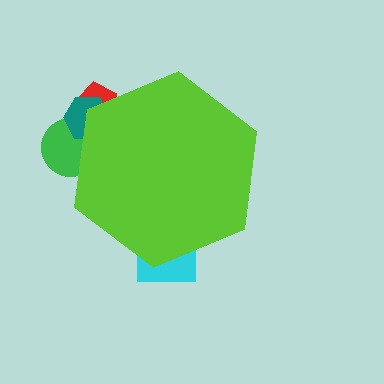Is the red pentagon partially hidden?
Yes, the red pentagon is partially hidden behind the lime hexagon.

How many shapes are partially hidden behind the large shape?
4 shapes are partially hidden.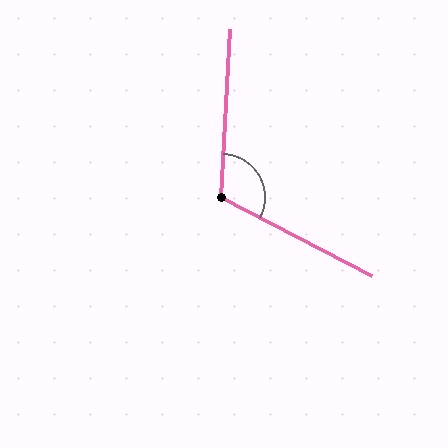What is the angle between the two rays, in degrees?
Approximately 115 degrees.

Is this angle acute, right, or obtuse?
It is obtuse.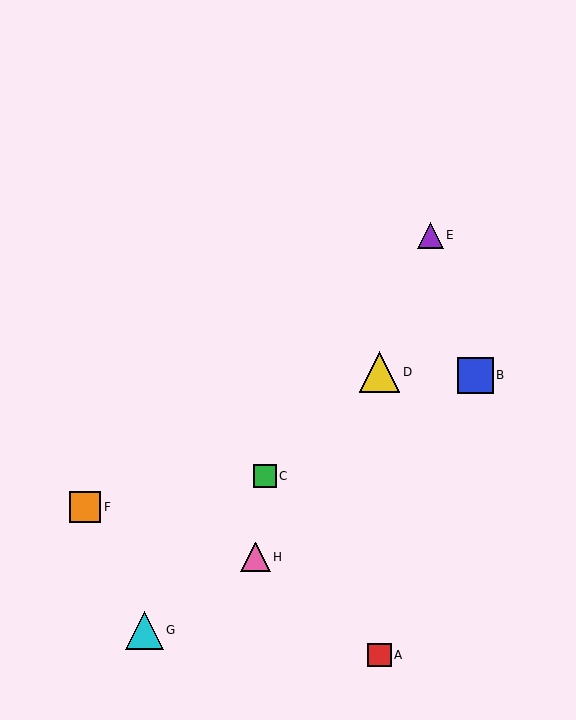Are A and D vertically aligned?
Yes, both are at x≈380.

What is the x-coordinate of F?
Object F is at x≈85.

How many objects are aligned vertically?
2 objects (A, D) are aligned vertically.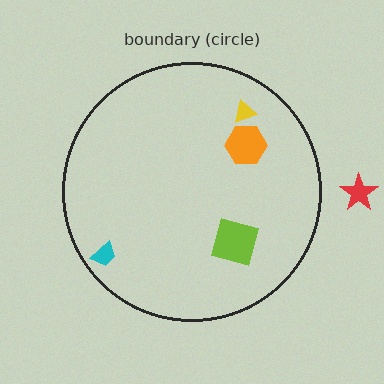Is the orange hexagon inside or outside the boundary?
Inside.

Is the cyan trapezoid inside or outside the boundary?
Inside.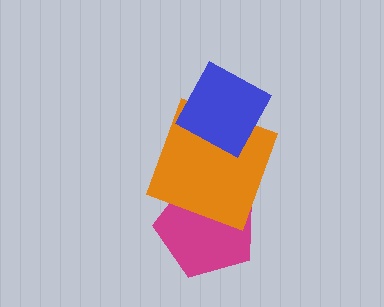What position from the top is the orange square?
The orange square is 2nd from the top.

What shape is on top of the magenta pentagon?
The orange square is on top of the magenta pentagon.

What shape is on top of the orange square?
The blue diamond is on top of the orange square.